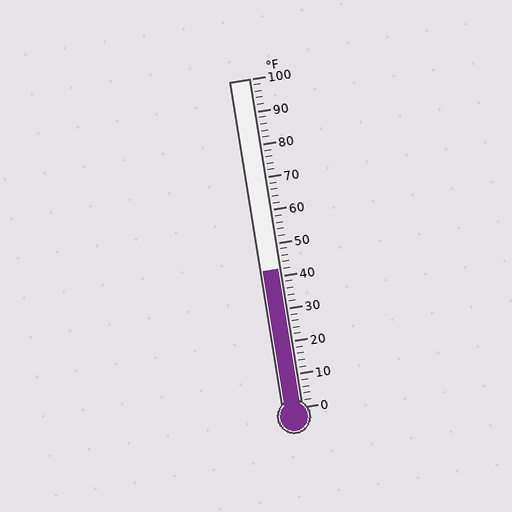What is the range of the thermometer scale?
The thermometer scale ranges from 0°F to 100°F.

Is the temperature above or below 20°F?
The temperature is above 20°F.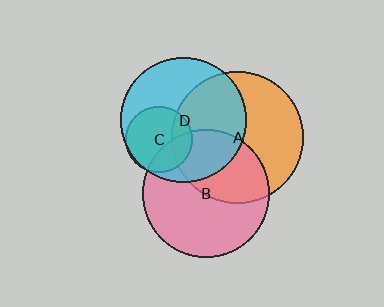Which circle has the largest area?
Circle A (orange).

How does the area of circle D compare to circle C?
Approximately 3.5 times.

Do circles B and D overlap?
Yes.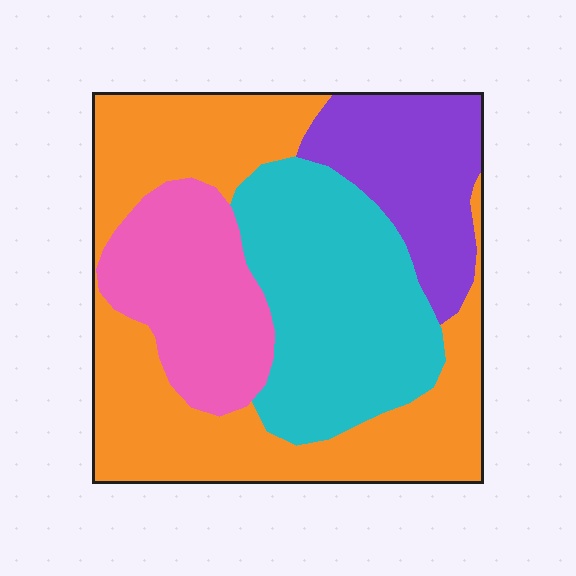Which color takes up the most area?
Orange, at roughly 40%.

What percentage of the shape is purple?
Purple covers about 15% of the shape.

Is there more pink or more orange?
Orange.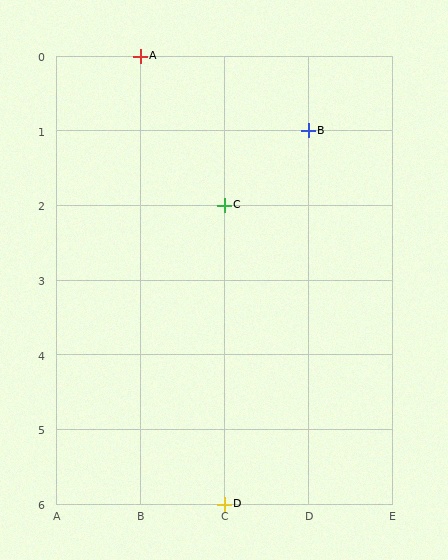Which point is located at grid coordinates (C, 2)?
Point C is at (C, 2).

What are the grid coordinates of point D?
Point D is at grid coordinates (C, 6).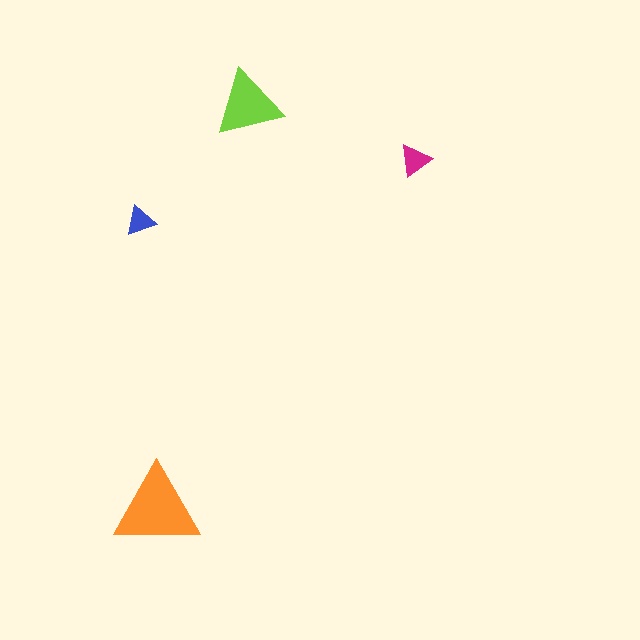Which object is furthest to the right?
The magenta triangle is rightmost.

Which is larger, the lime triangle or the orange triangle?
The orange one.